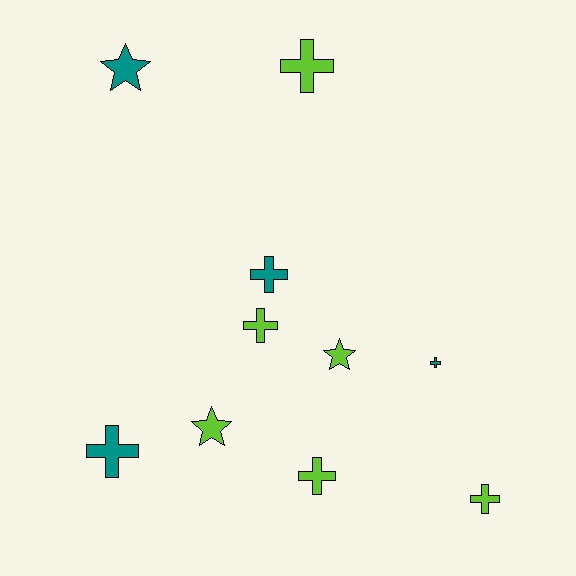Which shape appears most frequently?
Cross, with 7 objects.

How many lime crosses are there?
There are 4 lime crosses.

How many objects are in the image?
There are 10 objects.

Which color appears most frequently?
Lime, with 6 objects.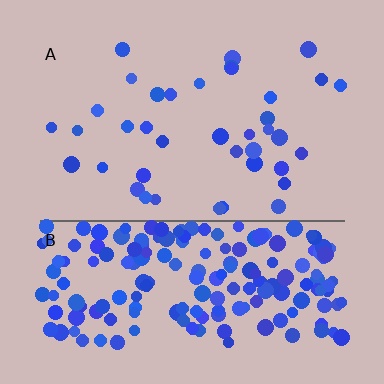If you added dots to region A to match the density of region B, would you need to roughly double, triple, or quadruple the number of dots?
Approximately quadruple.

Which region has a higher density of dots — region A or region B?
B (the bottom).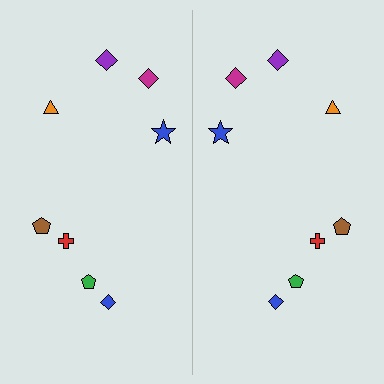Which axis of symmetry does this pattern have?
The pattern has a vertical axis of symmetry running through the center of the image.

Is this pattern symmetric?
Yes, this pattern has bilateral (reflection) symmetry.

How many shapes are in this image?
There are 16 shapes in this image.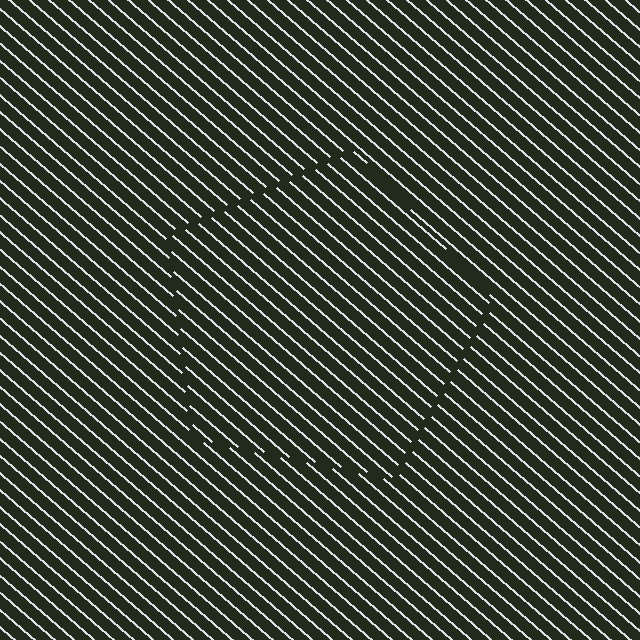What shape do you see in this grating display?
An illusory pentagon. The interior of the shape contains the same grating, shifted by half a period — the contour is defined by the phase discontinuity where line-ends from the inner and outer gratings abut.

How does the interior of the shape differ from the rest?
The interior of the shape contains the same grating, shifted by half a period — the contour is defined by the phase discontinuity where line-ends from the inner and outer gratings abut.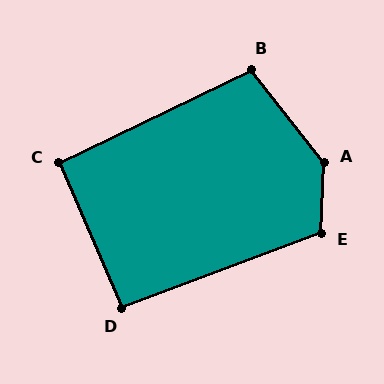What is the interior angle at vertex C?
Approximately 93 degrees (approximately right).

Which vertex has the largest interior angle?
A, at approximately 139 degrees.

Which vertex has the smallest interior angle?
D, at approximately 93 degrees.